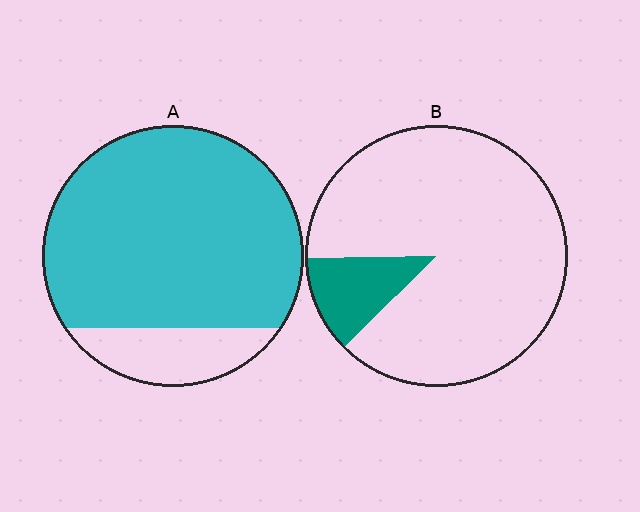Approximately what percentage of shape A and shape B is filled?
A is approximately 85% and B is approximately 10%.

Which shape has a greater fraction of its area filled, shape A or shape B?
Shape A.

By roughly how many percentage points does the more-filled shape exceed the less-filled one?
By roughly 70 percentage points (A over B).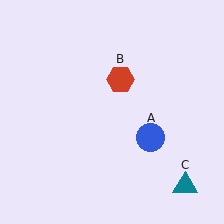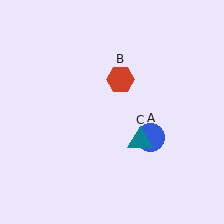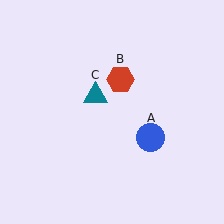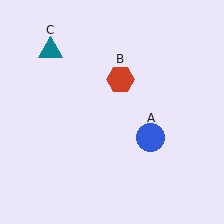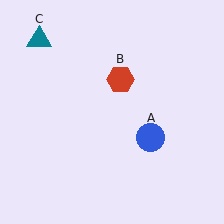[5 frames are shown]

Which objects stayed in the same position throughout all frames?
Blue circle (object A) and red hexagon (object B) remained stationary.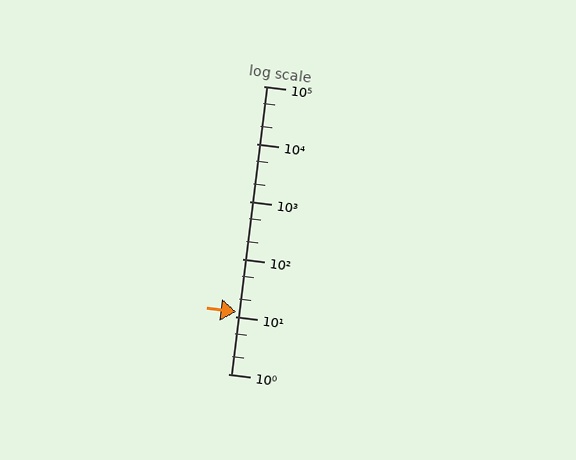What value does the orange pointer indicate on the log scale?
The pointer indicates approximately 12.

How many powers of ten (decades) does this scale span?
The scale spans 5 decades, from 1 to 100000.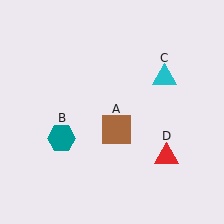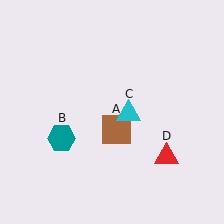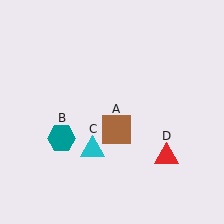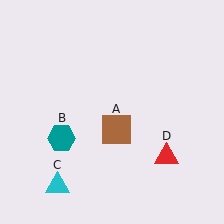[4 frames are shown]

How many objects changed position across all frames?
1 object changed position: cyan triangle (object C).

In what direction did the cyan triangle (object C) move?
The cyan triangle (object C) moved down and to the left.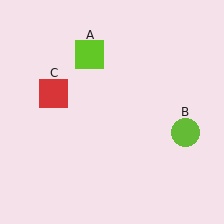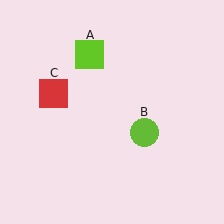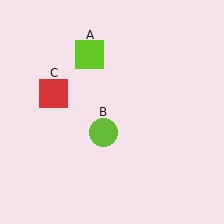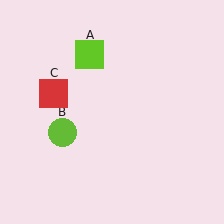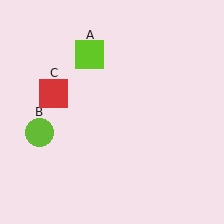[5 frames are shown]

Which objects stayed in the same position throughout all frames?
Lime square (object A) and red square (object C) remained stationary.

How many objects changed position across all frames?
1 object changed position: lime circle (object B).